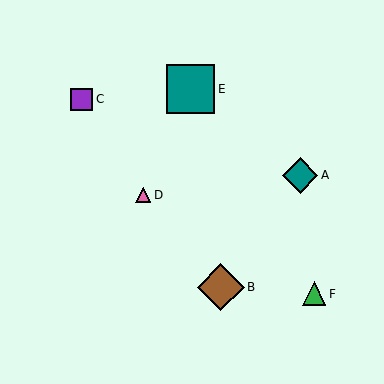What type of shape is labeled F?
Shape F is a green triangle.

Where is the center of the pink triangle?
The center of the pink triangle is at (143, 195).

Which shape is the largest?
The teal square (labeled E) is the largest.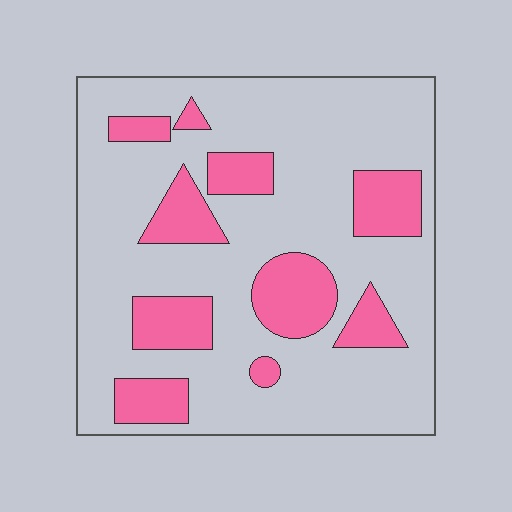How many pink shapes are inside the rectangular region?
10.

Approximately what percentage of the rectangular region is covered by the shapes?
Approximately 25%.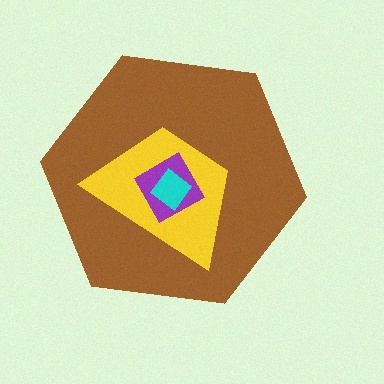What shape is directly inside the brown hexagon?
The yellow trapezoid.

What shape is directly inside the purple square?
The cyan diamond.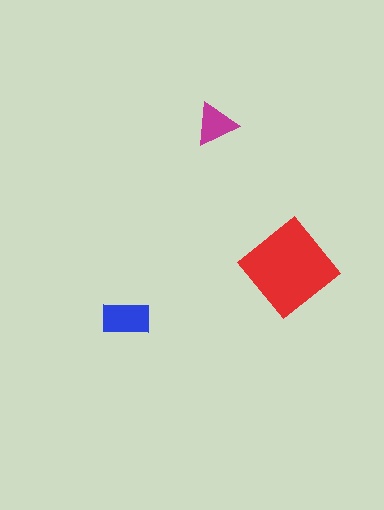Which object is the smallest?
The magenta triangle.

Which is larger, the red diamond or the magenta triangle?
The red diamond.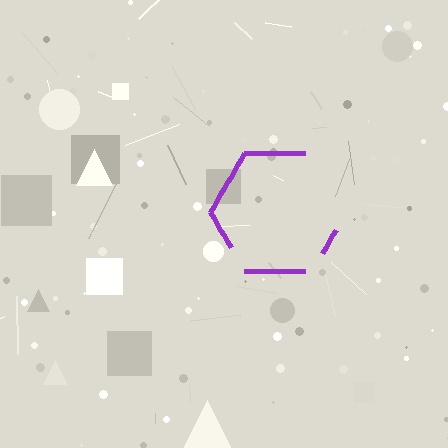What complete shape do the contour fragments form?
The contour fragments form a hexagon.